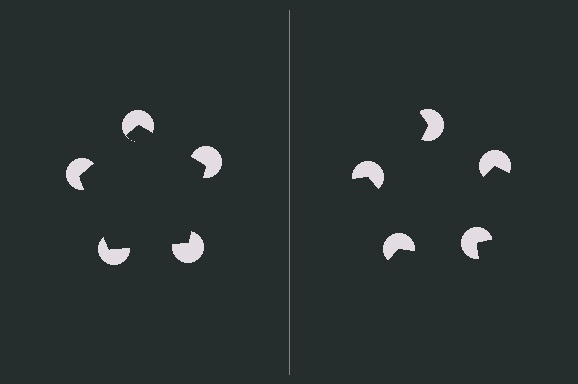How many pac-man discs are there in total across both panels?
10 — 5 on each side.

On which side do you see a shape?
An illusory pentagon appears on the left side. On the right side the wedge cuts are rotated, so no coherent shape forms.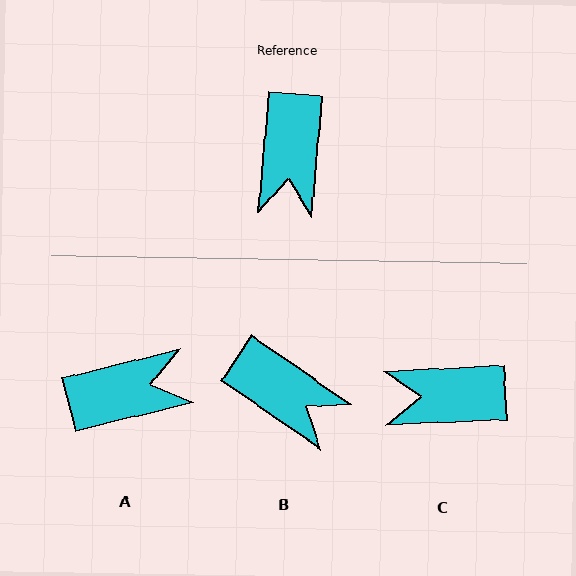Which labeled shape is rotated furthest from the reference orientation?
A, about 109 degrees away.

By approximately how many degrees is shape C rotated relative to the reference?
Approximately 82 degrees clockwise.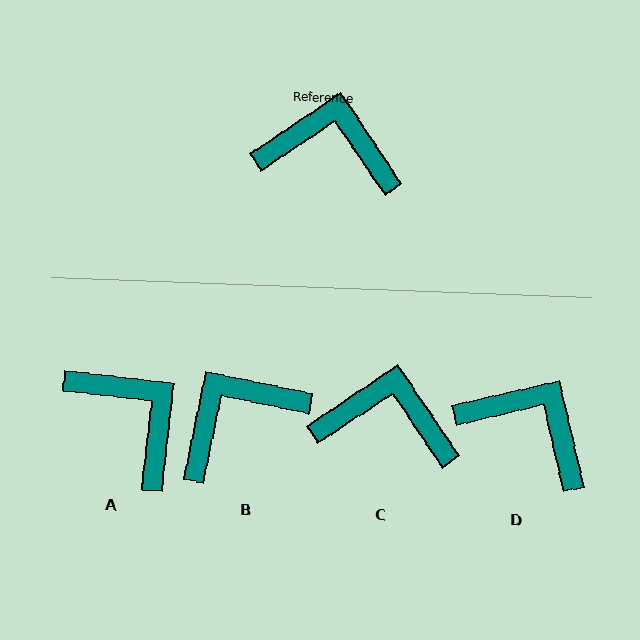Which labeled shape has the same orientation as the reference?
C.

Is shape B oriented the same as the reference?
No, it is off by about 45 degrees.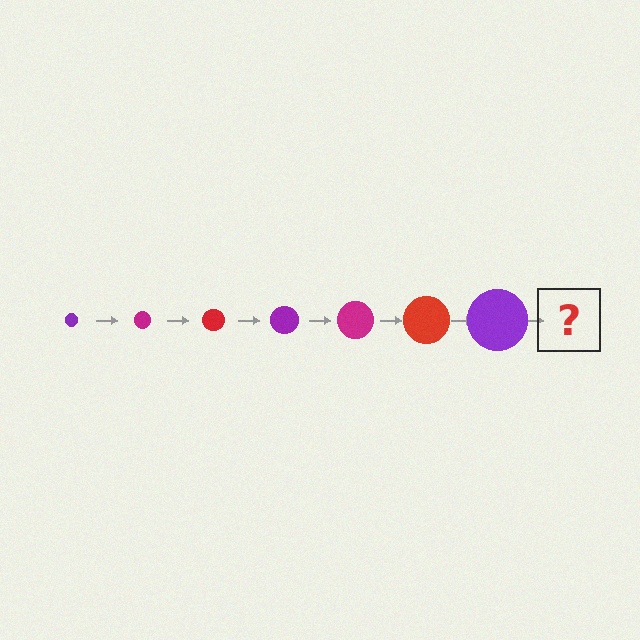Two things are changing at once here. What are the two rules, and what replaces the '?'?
The two rules are that the circle grows larger each step and the color cycles through purple, magenta, and red. The '?' should be a magenta circle, larger than the previous one.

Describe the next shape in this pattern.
It should be a magenta circle, larger than the previous one.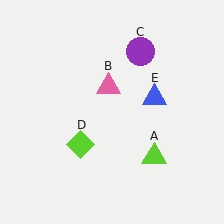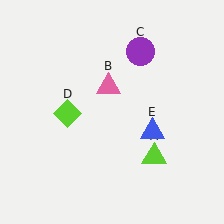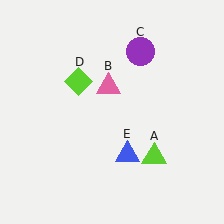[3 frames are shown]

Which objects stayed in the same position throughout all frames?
Lime triangle (object A) and pink triangle (object B) and purple circle (object C) remained stationary.